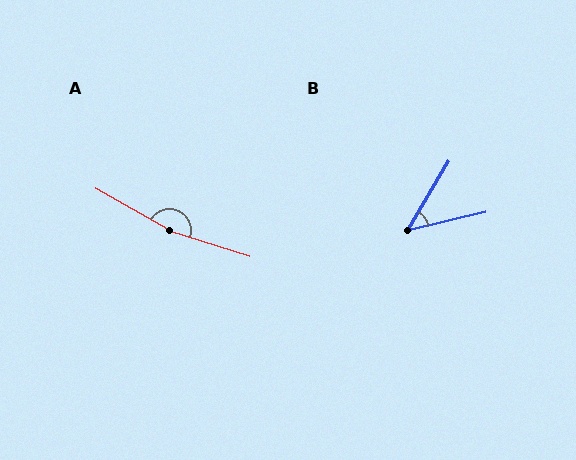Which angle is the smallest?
B, at approximately 45 degrees.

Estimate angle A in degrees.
Approximately 168 degrees.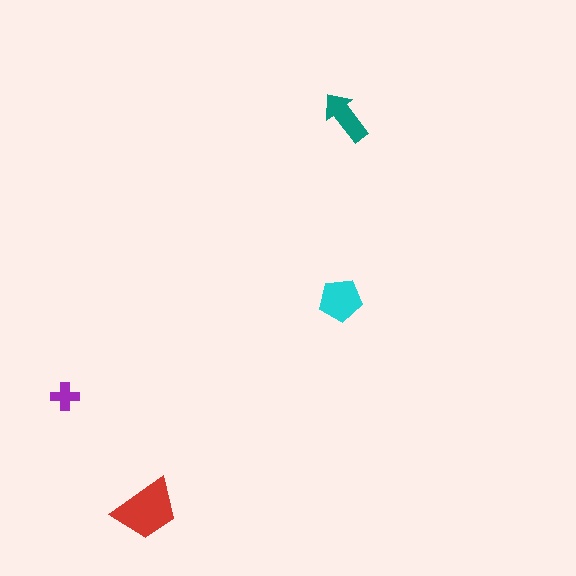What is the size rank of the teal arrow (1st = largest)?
3rd.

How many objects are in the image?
There are 4 objects in the image.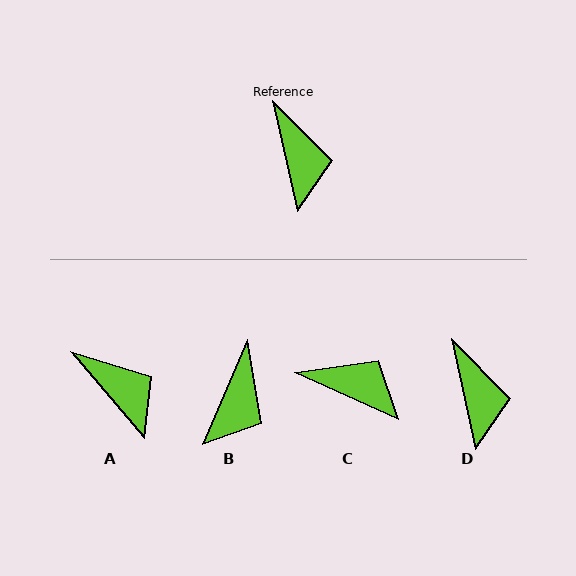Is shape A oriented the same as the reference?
No, it is off by about 28 degrees.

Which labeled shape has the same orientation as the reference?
D.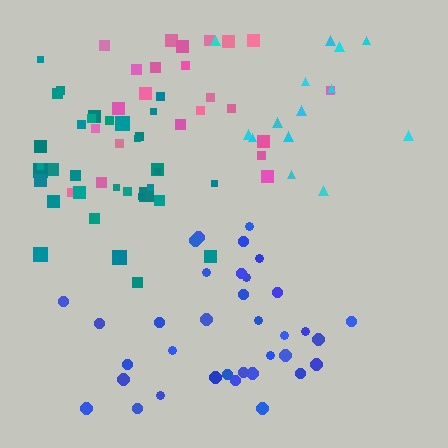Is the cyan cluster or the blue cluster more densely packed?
Blue.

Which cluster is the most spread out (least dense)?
Cyan.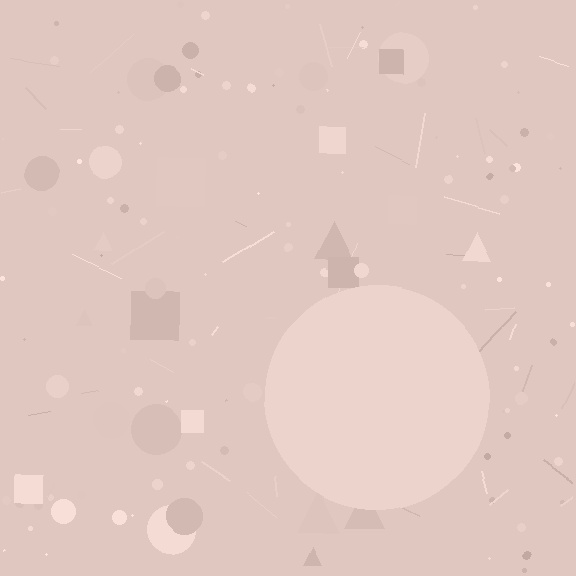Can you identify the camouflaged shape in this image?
The camouflaged shape is a circle.